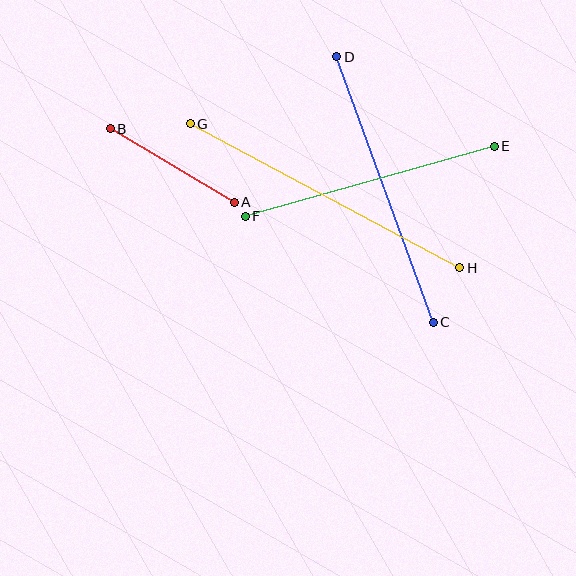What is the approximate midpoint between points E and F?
The midpoint is at approximately (370, 181) pixels.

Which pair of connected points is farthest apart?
Points G and H are farthest apart.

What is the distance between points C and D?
The distance is approximately 283 pixels.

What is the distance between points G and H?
The distance is approximately 305 pixels.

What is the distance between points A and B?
The distance is approximately 144 pixels.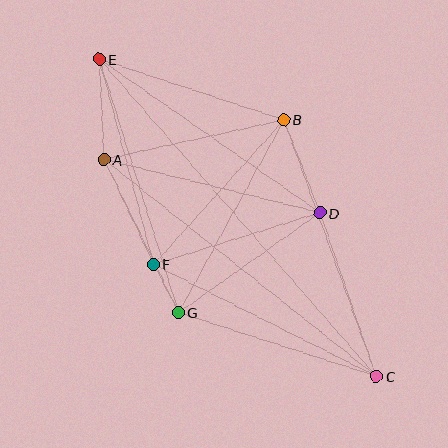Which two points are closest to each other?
Points F and G are closest to each other.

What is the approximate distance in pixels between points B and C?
The distance between B and C is approximately 273 pixels.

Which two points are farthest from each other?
Points C and E are farthest from each other.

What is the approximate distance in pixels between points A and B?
The distance between A and B is approximately 184 pixels.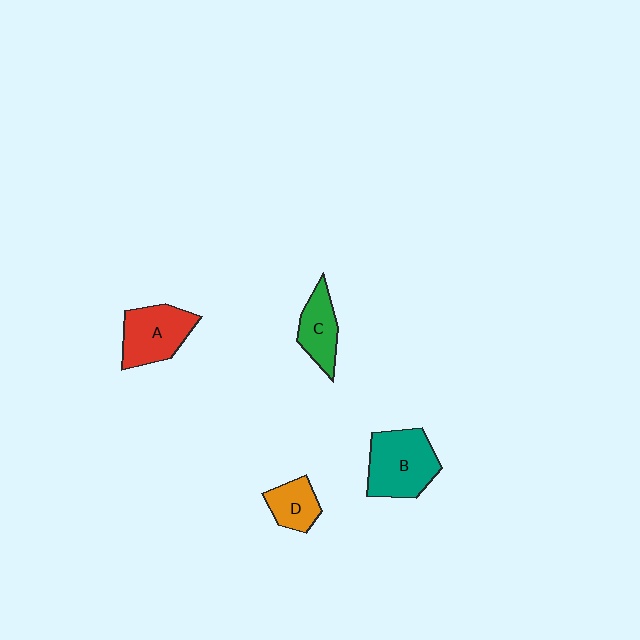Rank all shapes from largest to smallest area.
From largest to smallest: B (teal), A (red), C (green), D (orange).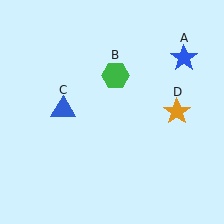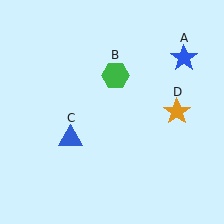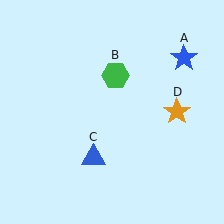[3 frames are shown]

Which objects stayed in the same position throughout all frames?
Blue star (object A) and green hexagon (object B) and orange star (object D) remained stationary.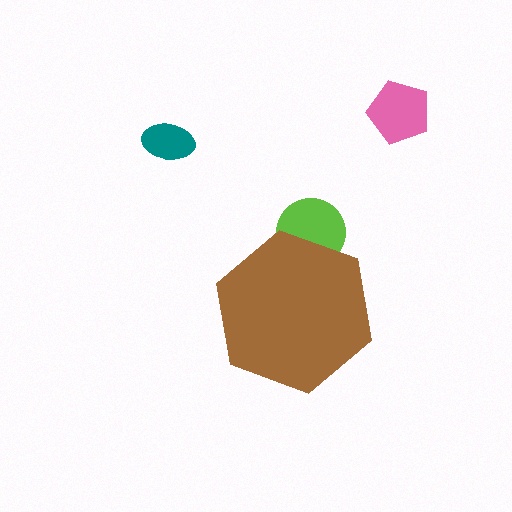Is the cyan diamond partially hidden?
Yes, the cyan diamond is partially hidden behind the brown hexagon.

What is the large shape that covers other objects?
A brown hexagon.